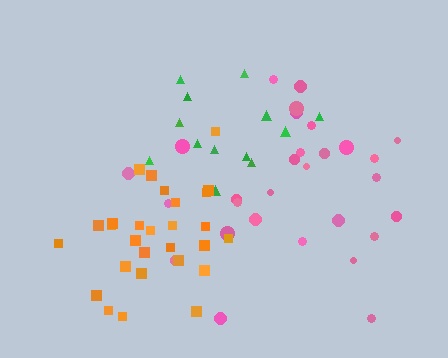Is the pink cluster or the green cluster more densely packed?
Pink.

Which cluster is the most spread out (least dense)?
Green.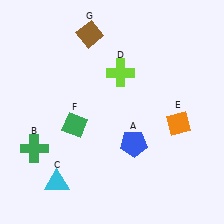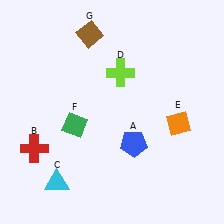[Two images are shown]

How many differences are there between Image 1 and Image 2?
There is 1 difference between the two images.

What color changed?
The cross (B) changed from green in Image 1 to red in Image 2.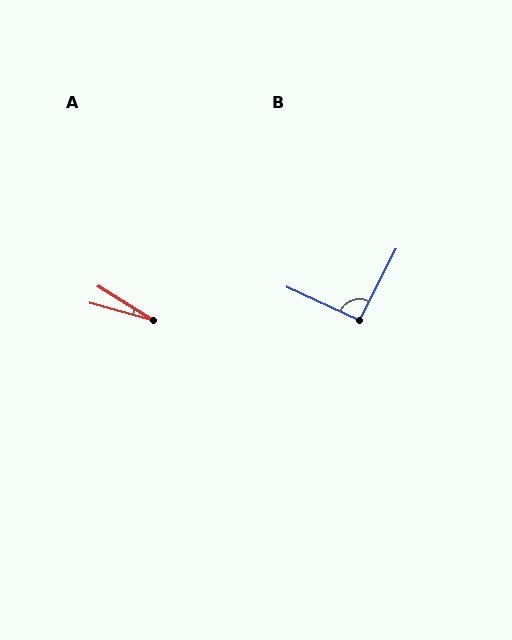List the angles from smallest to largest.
A (17°), B (93°).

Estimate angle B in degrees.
Approximately 93 degrees.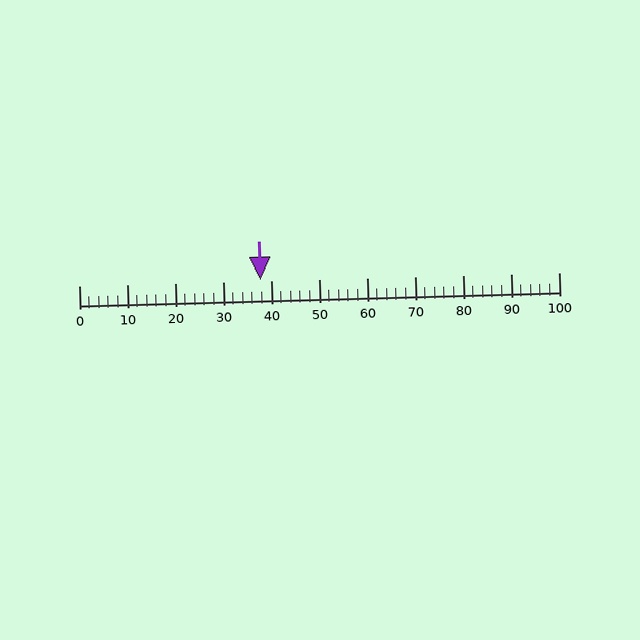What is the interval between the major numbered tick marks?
The major tick marks are spaced 10 units apart.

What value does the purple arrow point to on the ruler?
The purple arrow points to approximately 38.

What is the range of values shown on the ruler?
The ruler shows values from 0 to 100.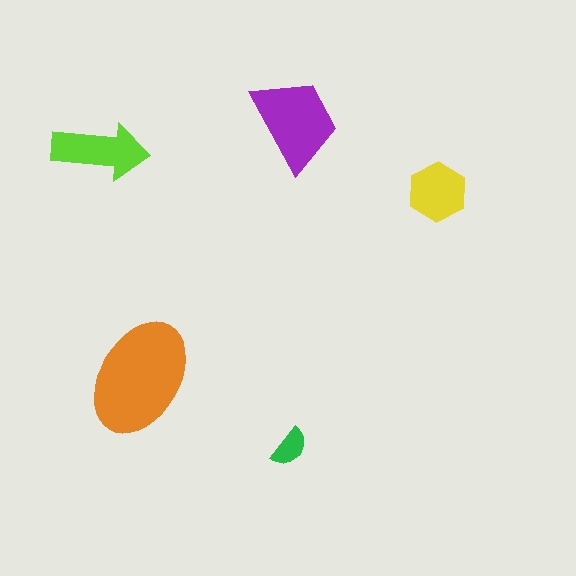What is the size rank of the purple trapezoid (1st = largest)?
2nd.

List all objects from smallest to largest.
The green semicircle, the yellow hexagon, the lime arrow, the purple trapezoid, the orange ellipse.